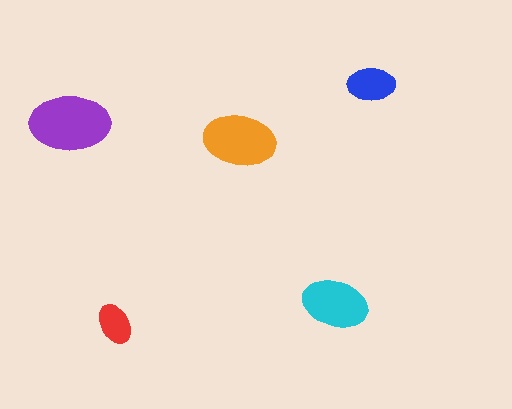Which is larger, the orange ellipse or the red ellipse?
The orange one.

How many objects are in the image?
There are 5 objects in the image.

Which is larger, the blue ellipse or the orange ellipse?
The orange one.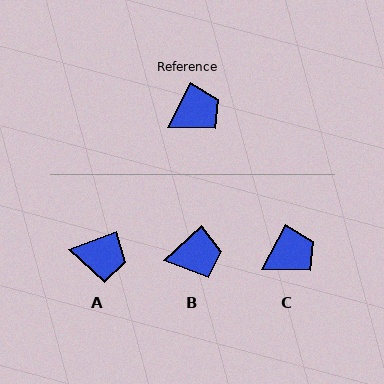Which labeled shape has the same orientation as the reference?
C.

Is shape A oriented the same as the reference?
No, it is off by about 41 degrees.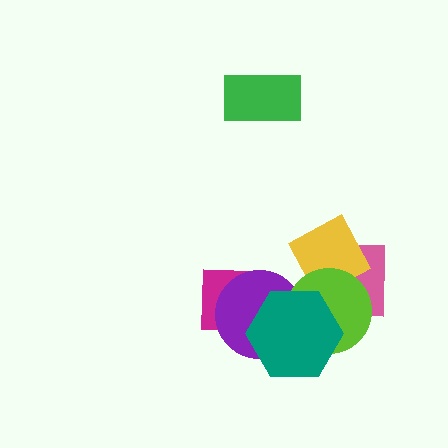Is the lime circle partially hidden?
Yes, it is partially covered by another shape.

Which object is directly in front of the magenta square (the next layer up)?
The purple circle is directly in front of the magenta square.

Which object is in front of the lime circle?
The teal hexagon is in front of the lime circle.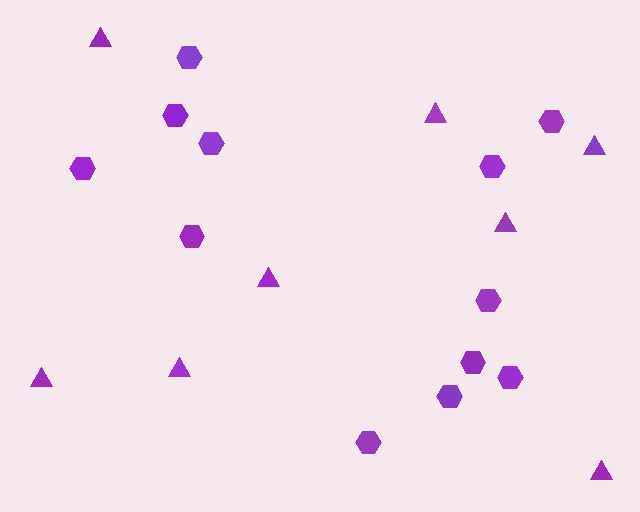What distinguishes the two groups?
There are 2 groups: one group of triangles (8) and one group of hexagons (12).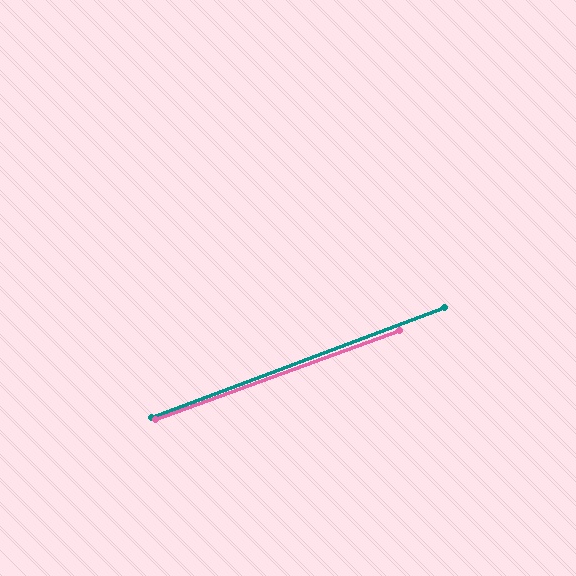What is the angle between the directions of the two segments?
Approximately 0 degrees.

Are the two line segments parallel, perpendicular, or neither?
Parallel — their directions differ by only 0.4°.